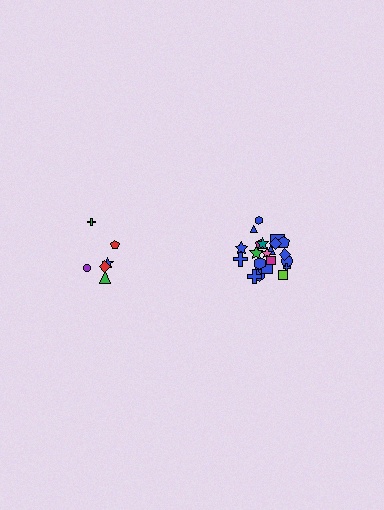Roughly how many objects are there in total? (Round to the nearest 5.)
Roughly 30 objects in total.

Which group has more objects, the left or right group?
The right group.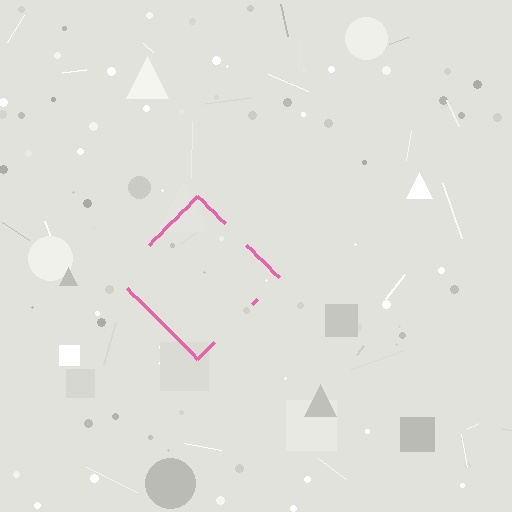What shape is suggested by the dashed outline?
The dashed outline suggests a diamond.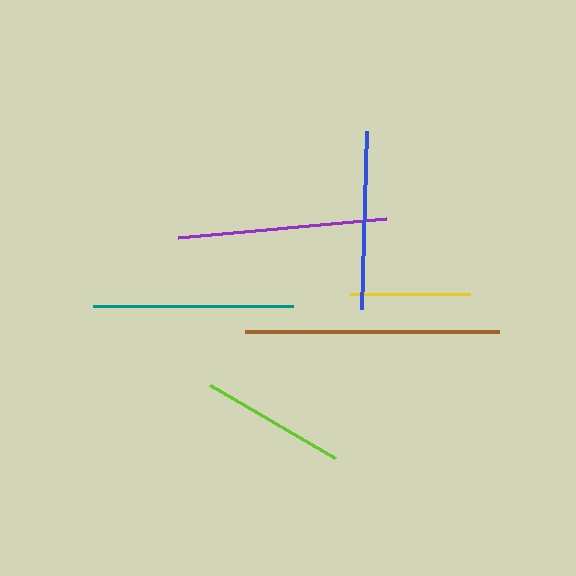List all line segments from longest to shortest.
From longest to shortest: brown, purple, teal, blue, lime, yellow.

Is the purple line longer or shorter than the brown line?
The brown line is longer than the purple line.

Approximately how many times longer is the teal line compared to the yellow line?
The teal line is approximately 1.7 times the length of the yellow line.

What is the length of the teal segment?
The teal segment is approximately 200 pixels long.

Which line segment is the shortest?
The yellow line is the shortest at approximately 120 pixels.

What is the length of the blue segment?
The blue segment is approximately 178 pixels long.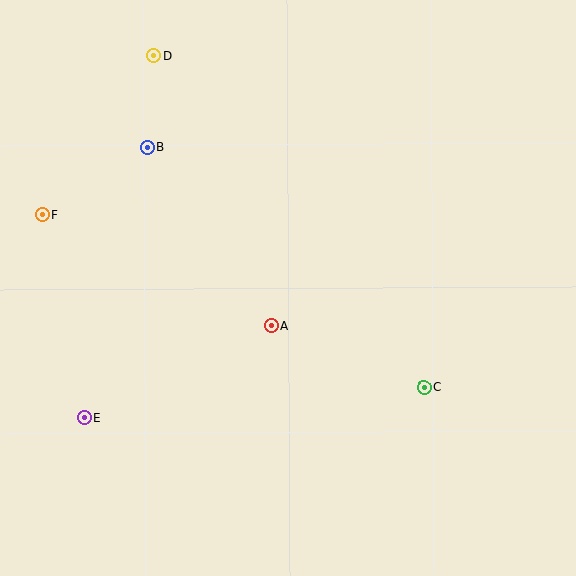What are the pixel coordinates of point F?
Point F is at (42, 215).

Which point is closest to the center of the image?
Point A at (272, 326) is closest to the center.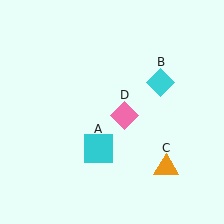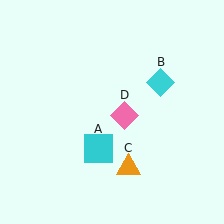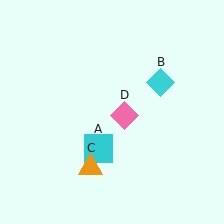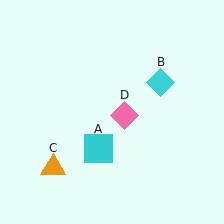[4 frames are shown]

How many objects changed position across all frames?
1 object changed position: orange triangle (object C).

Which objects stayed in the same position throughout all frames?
Cyan square (object A) and cyan diamond (object B) and pink diamond (object D) remained stationary.